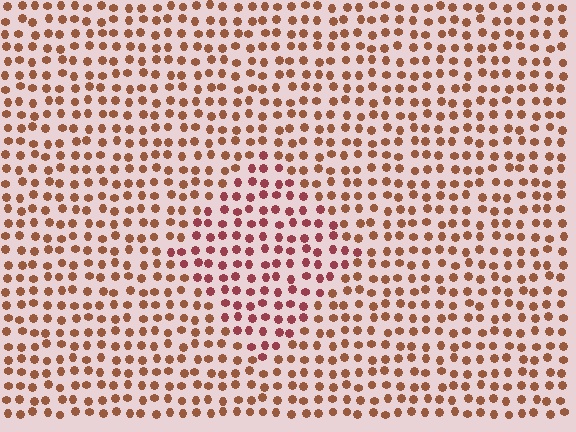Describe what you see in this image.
The image is filled with small brown elements in a uniform arrangement. A diamond-shaped region is visible where the elements are tinted to a slightly different hue, forming a subtle color boundary.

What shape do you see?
I see a diamond.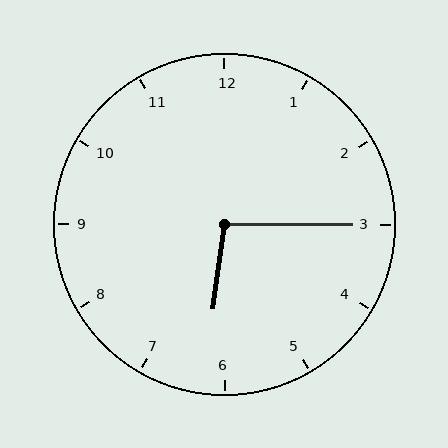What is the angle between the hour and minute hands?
Approximately 98 degrees.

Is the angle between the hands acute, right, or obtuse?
It is obtuse.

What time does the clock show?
6:15.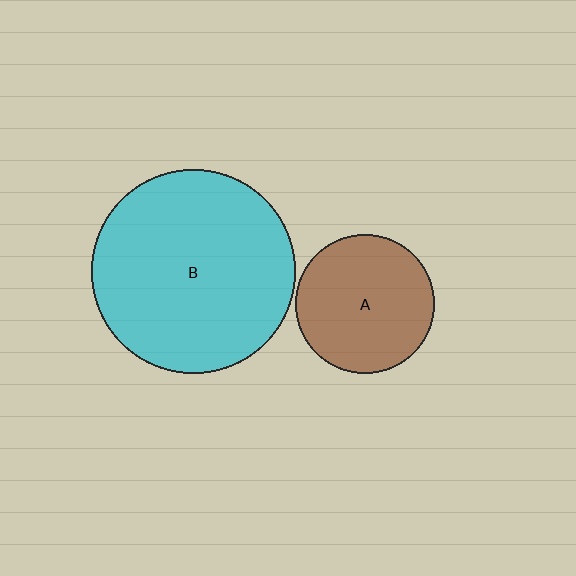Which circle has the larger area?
Circle B (cyan).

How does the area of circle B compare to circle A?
Approximately 2.1 times.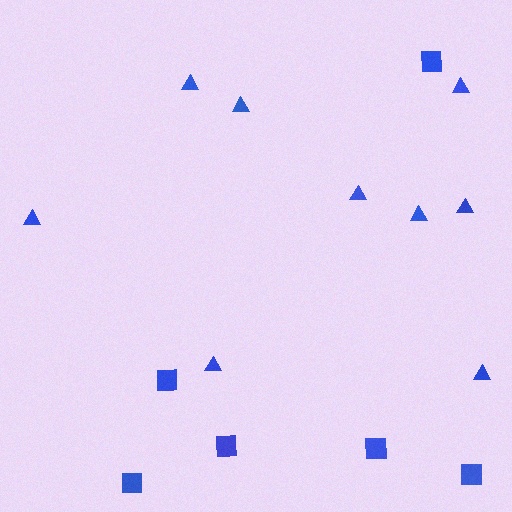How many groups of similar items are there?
There are 2 groups: one group of triangles (9) and one group of squares (6).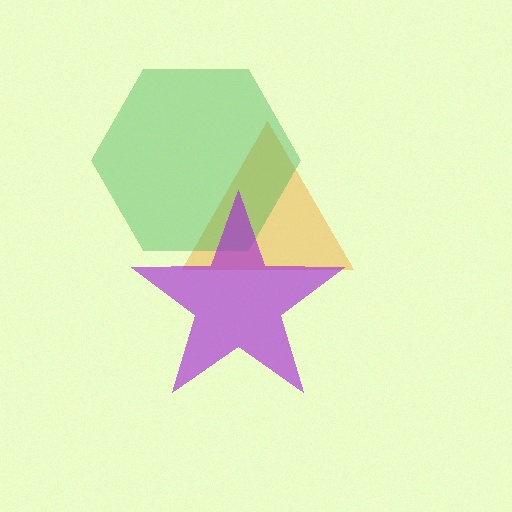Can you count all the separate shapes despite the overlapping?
Yes, there are 3 separate shapes.